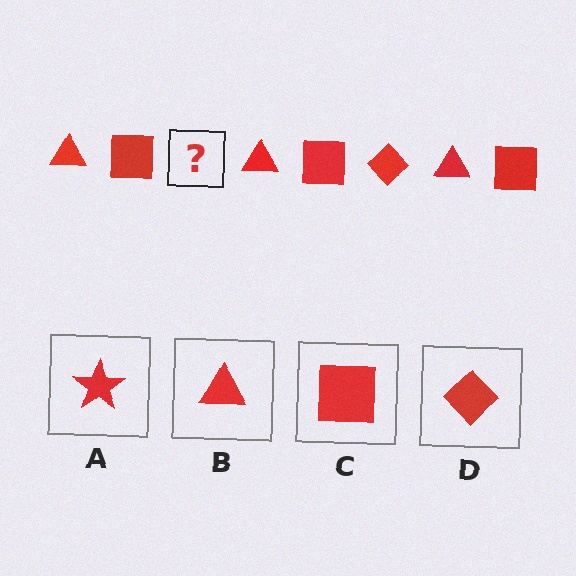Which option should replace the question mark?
Option D.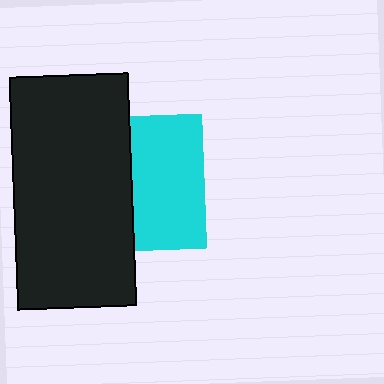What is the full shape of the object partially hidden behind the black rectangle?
The partially hidden object is a cyan square.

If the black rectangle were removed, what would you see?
You would see the complete cyan square.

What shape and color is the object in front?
The object in front is a black rectangle.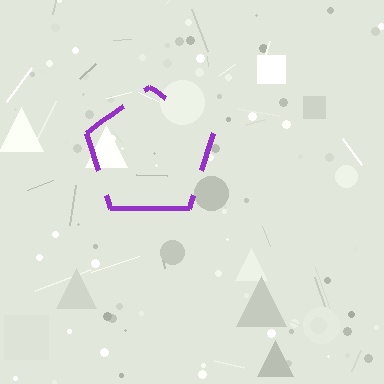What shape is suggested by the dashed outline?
The dashed outline suggests a pentagon.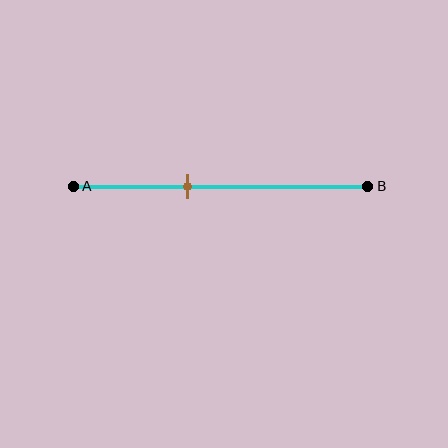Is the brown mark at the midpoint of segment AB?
No, the mark is at about 40% from A, not at the 50% midpoint.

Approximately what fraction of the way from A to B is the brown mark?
The brown mark is approximately 40% of the way from A to B.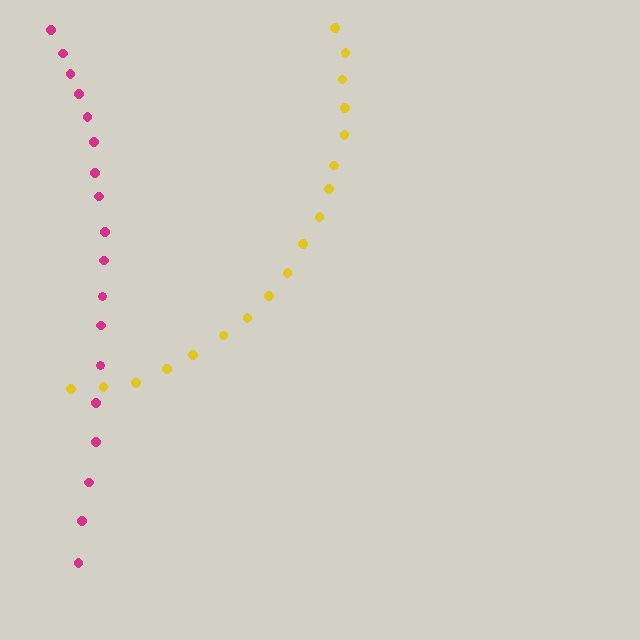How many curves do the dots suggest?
There are 2 distinct paths.